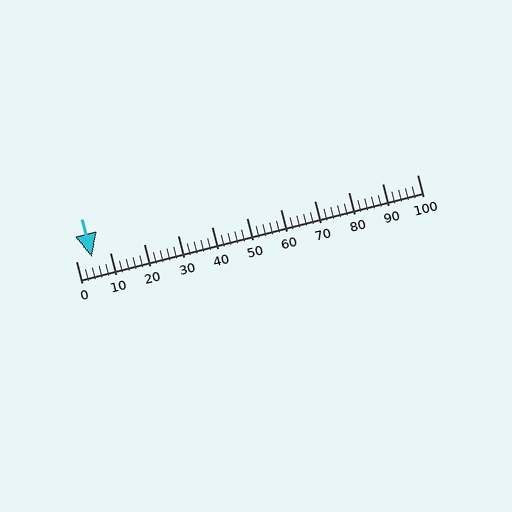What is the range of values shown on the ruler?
The ruler shows values from 0 to 100.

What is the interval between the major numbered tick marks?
The major tick marks are spaced 10 units apart.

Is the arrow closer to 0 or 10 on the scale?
The arrow is closer to 0.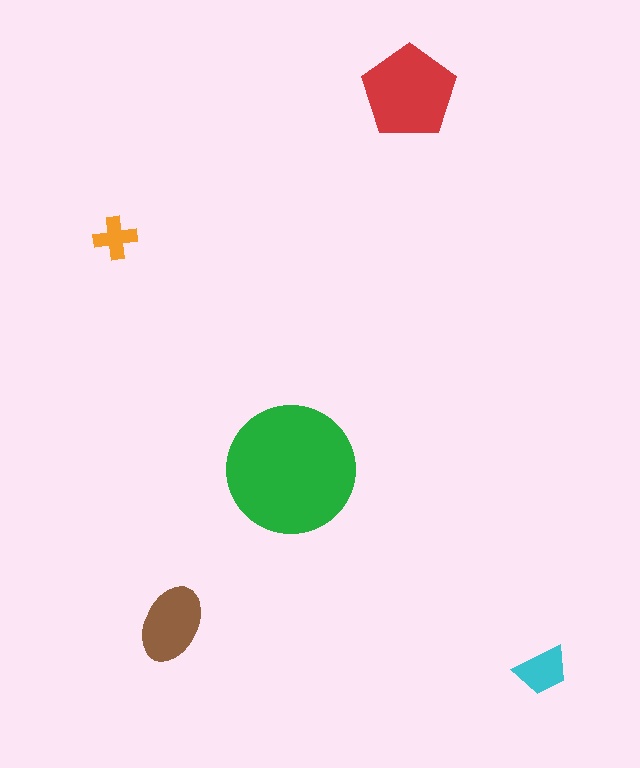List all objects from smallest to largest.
The orange cross, the cyan trapezoid, the brown ellipse, the red pentagon, the green circle.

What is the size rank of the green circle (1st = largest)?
1st.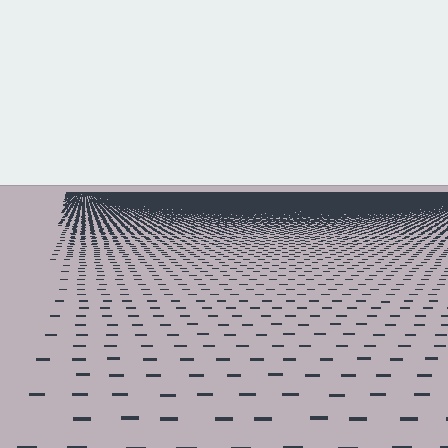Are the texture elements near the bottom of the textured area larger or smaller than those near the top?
Larger. Near the bottom, elements are closer to the viewer and appear at a bigger on-screen size.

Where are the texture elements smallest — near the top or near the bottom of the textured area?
Near the top.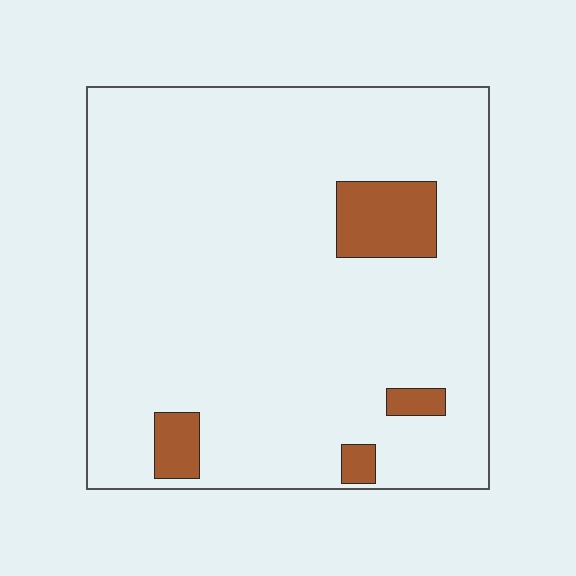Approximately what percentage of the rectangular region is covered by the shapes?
Approximately 10%.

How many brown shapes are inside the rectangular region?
4.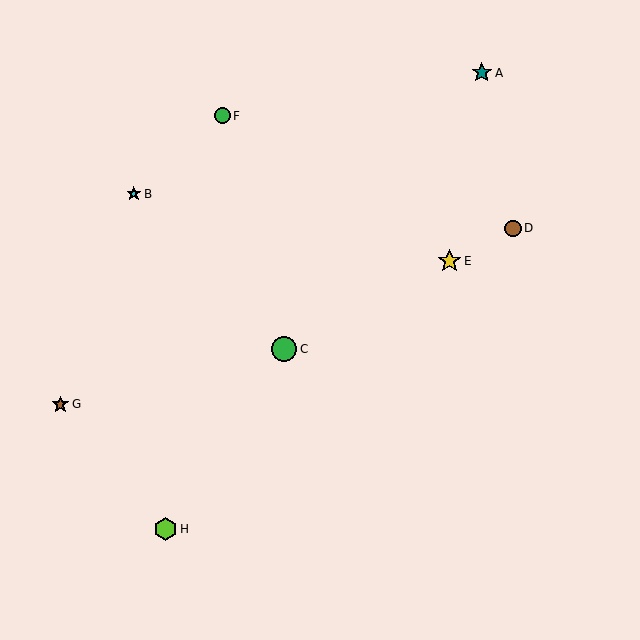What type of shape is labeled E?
Shape E is a yellow star.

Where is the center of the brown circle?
The center of the brown circle is at (513, 228).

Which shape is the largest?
The green circle (labeled C) is the largest.